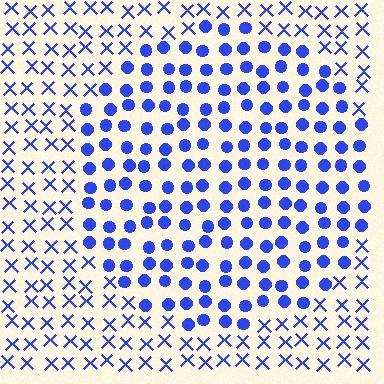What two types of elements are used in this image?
The image uses circles inside the circle region and X marks outside it.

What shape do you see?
I see a circle.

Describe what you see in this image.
The image is filled with small blue elements arranged in a uniform grid. A circle-shaped region contains circles, while the surrounding area contains X marks. The boundary is defined purely by the change in element shape.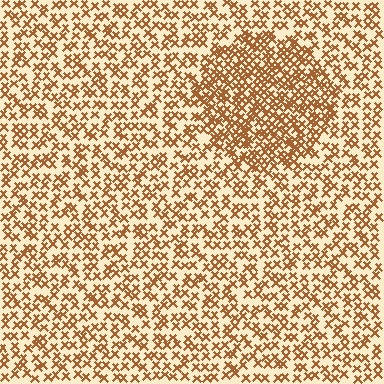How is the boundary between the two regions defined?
The boundary is defined by a change in element density (approximately 1.8x ratio). All elements are the same color, size, and shape.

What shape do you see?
I see a circle.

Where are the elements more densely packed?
The elements are more densely packed inside the circle boundary.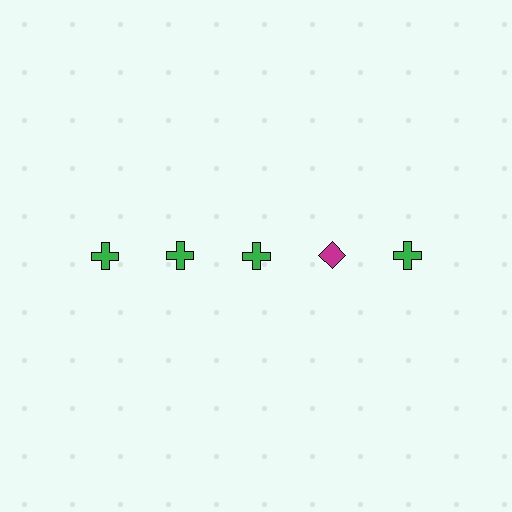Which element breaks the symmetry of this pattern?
The magenta diamond in the top row, second from right column breaks the symmetry. All other shapes are green crosses.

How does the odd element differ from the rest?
It differs in both color (magenta instead of green) and shape (diamond instead of cross).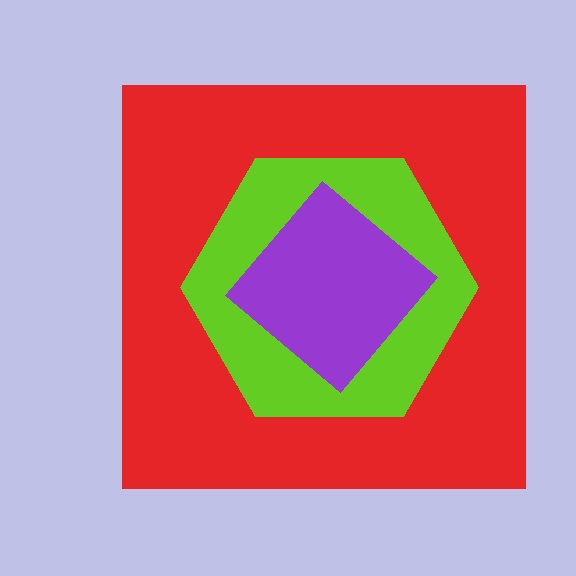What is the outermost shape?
The red square.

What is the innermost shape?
The purple diamond.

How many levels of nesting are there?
3.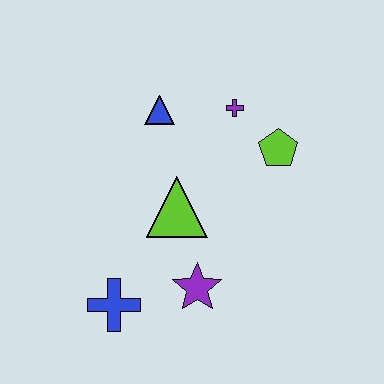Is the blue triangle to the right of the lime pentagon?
No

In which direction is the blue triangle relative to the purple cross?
The blue triangle is to the left of the purple cross.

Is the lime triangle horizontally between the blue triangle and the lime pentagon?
Yes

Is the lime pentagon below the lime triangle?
No